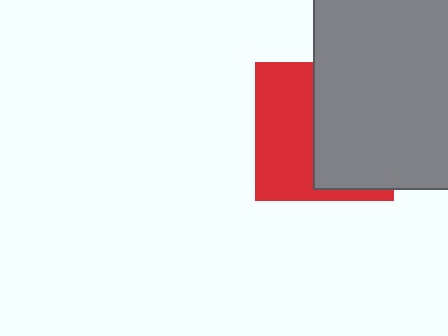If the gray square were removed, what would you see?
You would see the complete red square.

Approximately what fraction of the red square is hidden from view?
Roughly 53% of the red square is hidden behind the gray square.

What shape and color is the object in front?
The object in front is a gray square.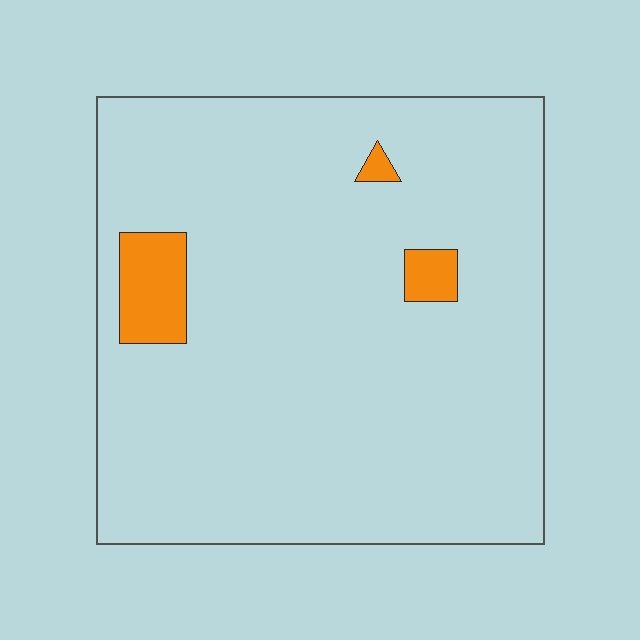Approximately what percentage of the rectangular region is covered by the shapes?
Approximately 5%.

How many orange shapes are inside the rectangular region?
3.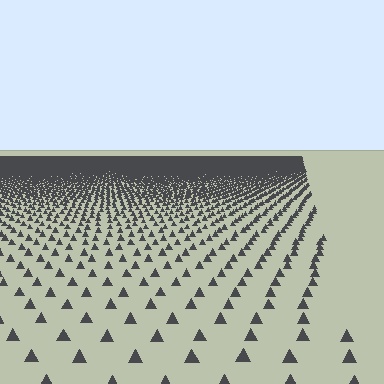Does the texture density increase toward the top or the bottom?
Density increases toward the top.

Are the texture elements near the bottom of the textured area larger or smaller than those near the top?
Larger. Near the bottom, elements are closer to the viewer and appear at a bigger on-screen size.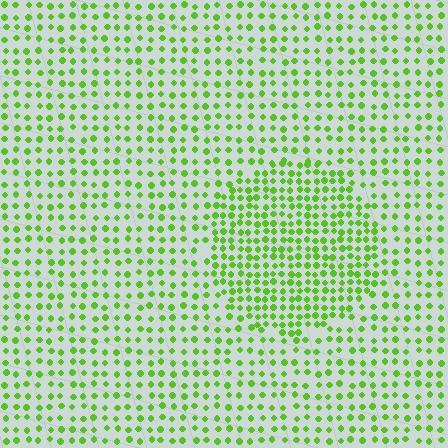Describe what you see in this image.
The image contains small lime elements arranged at two different densities. A circle-shaped region is visible where the elements are more densely packed than the surrounding area.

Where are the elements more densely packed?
The elements are more densely packed inside the circle boundary.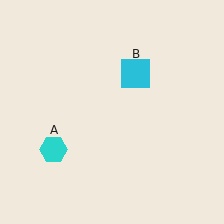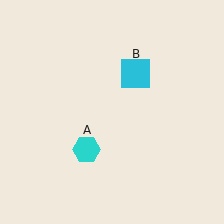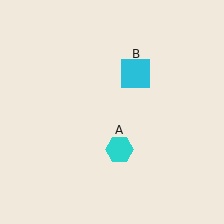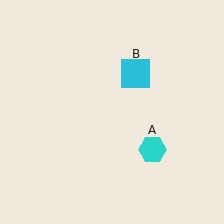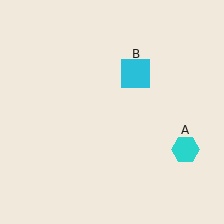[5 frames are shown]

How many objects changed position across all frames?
1 object changed position: cyan hexagon (object A).